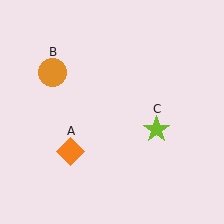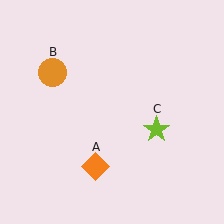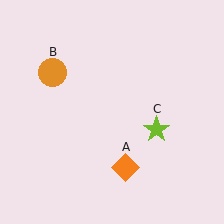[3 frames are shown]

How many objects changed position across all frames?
1 object changed position: orange diamond (object A).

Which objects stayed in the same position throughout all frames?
Orange circle (object B) and lime star (object C) remained stationary.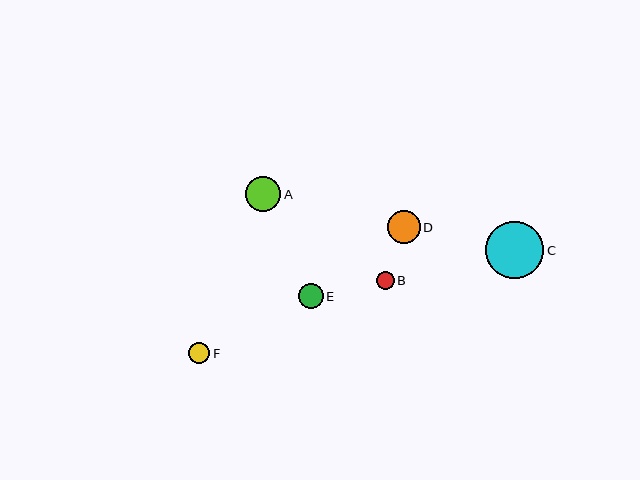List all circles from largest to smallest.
From largest to smallest: C, A, D, E, F, B.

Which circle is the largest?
Circle C is the largest with a size of approximately 58 pixels.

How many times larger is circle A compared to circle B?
Circle A is approximately 1.9 times the size of circle B.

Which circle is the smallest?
Circle B is the smallest with a size of approximately 18 pixels.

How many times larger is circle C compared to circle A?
Circle C is approximately 1.6 times the size of circle A.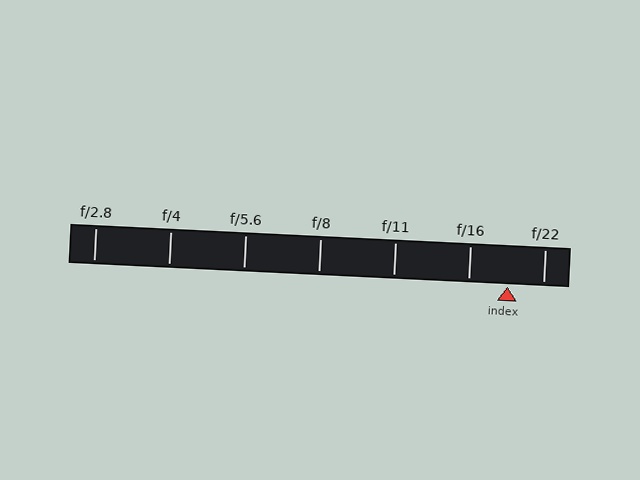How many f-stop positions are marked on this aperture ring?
There are 7 f-stop positions marked.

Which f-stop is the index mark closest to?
The index mark is closest to f/22.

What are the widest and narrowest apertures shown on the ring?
The widest aperture shown is f/2.8 and the narrowest is f/22.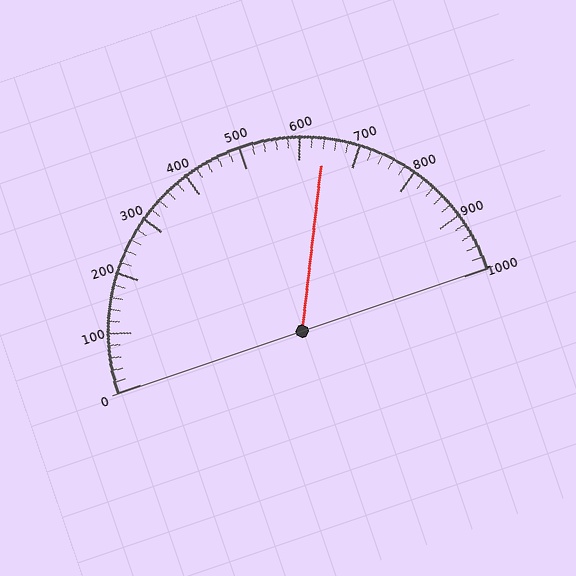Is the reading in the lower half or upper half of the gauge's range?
The reading is in the upper half of the range (0 to 1000).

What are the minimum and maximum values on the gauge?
The gauge ranges from 0 to 1000.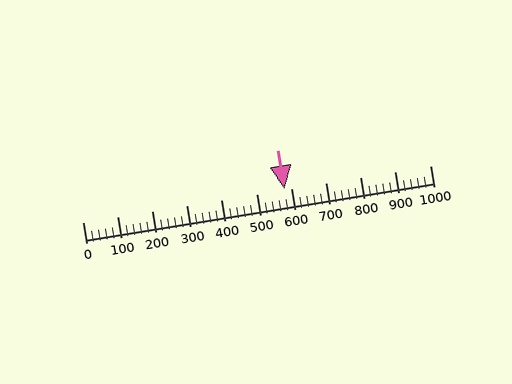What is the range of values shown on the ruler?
The ruler shows values from 0 to 1000.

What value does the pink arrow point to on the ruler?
The pink arrow points to approximately 580.